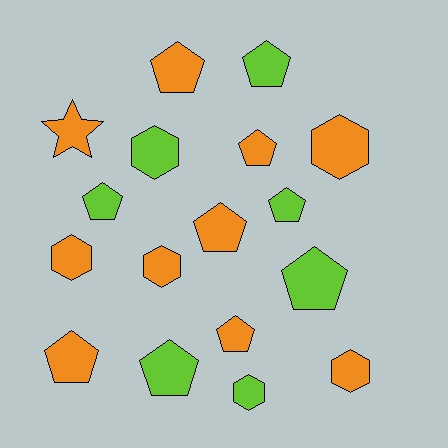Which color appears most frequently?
Orange, with 10 objects.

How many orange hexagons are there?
There are 4 orange hexagons.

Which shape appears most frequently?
Pentagon, with 10 objects.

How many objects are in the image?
There are 17 objects.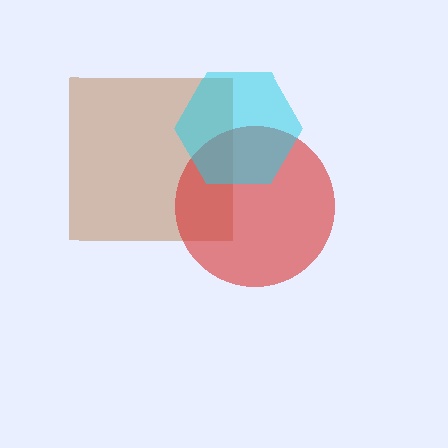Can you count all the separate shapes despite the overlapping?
Yes, there are 3 separate shapes.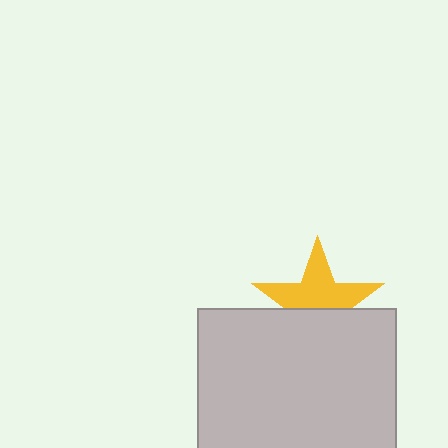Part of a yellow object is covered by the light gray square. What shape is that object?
It is a star.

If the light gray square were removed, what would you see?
You would see the complete yellow star.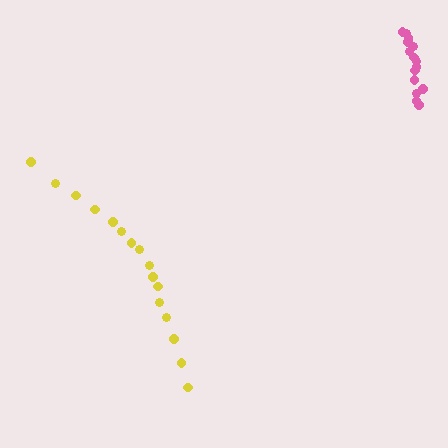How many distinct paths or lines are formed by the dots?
There are 2 distinct paths.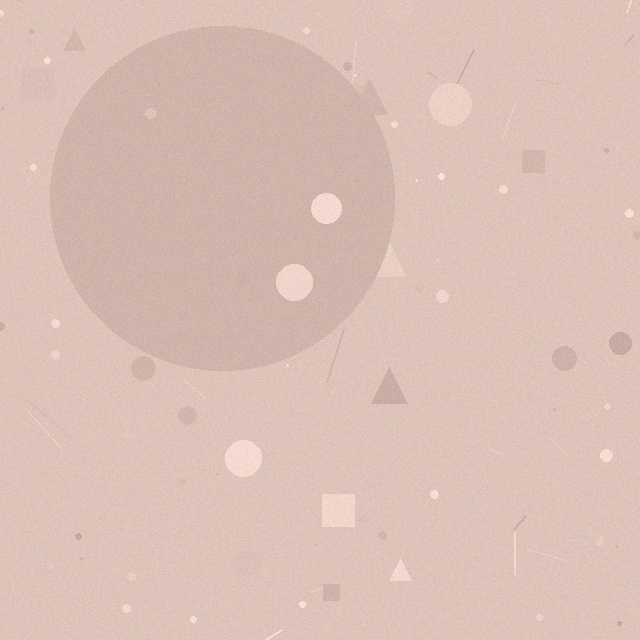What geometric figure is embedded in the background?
A circle is embedded in the background.